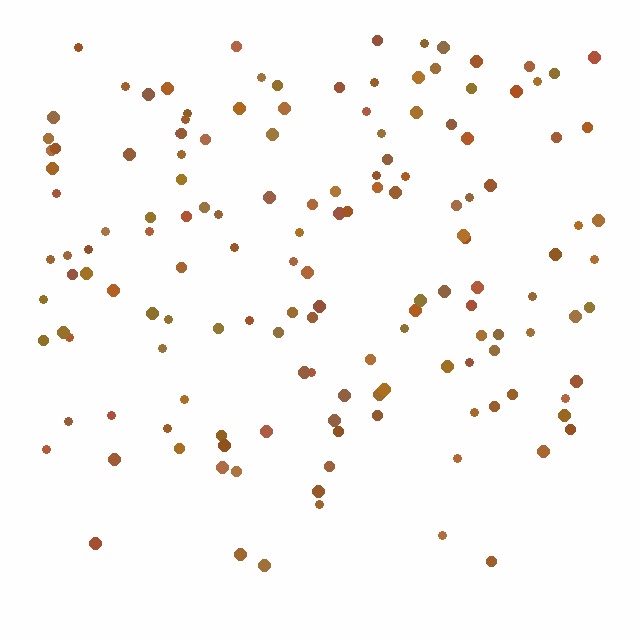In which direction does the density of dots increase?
From bottom to top, with the top side densest.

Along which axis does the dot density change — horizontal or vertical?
Vertical.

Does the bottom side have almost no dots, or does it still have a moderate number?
Still a moderate number, just noticeably fewer than the top.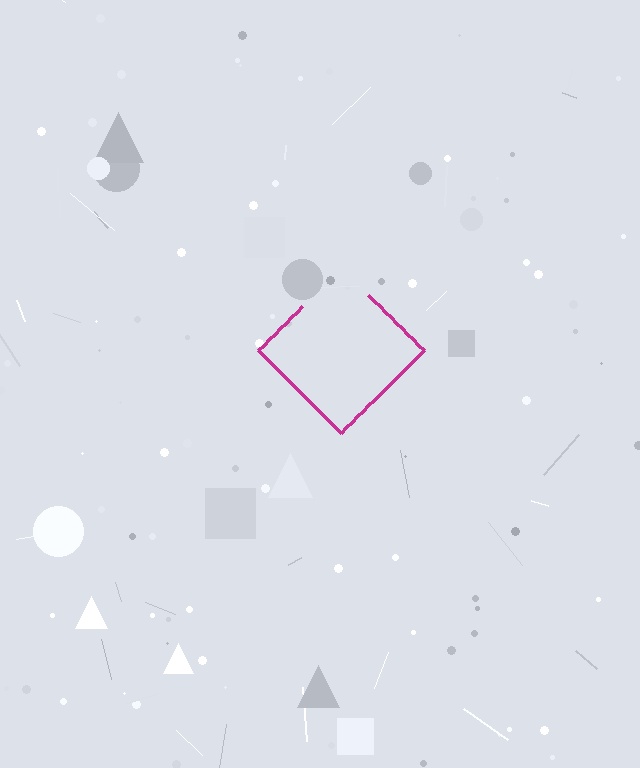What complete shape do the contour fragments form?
The contour fragments form a diamond.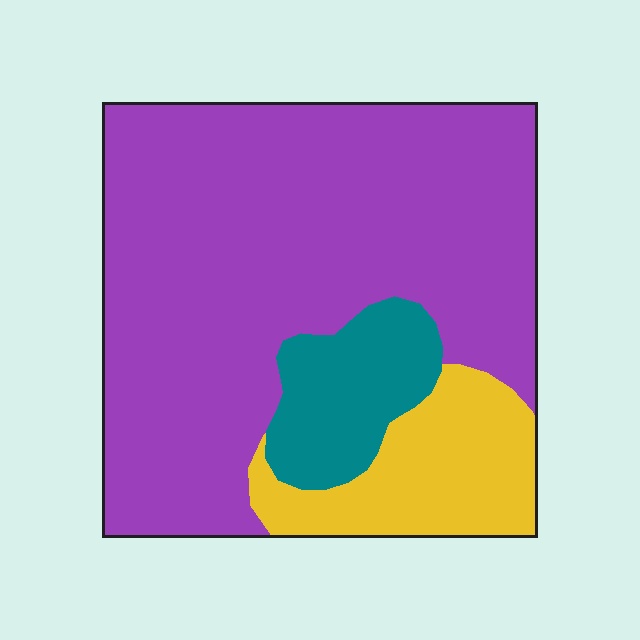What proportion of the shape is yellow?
Yellow covers about 15% of the shape.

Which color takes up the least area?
Teal, at roughly 10%.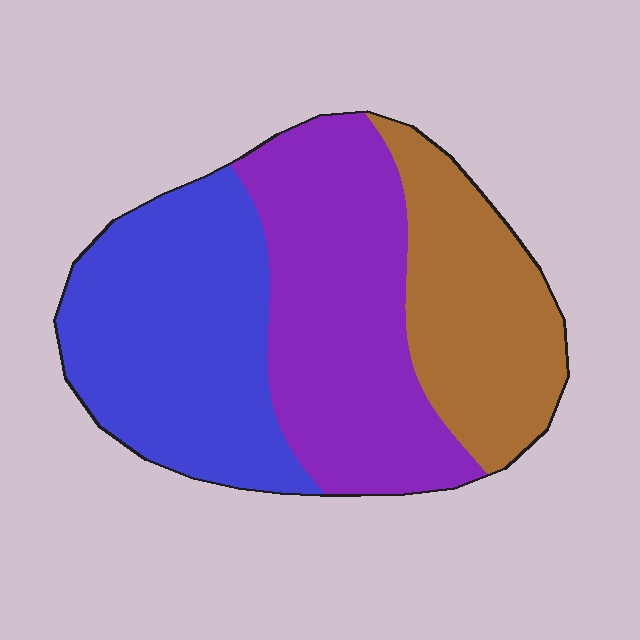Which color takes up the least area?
Brown, at roughly 25%.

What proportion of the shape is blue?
Blue takes up about three eighths (3/8) of the shape.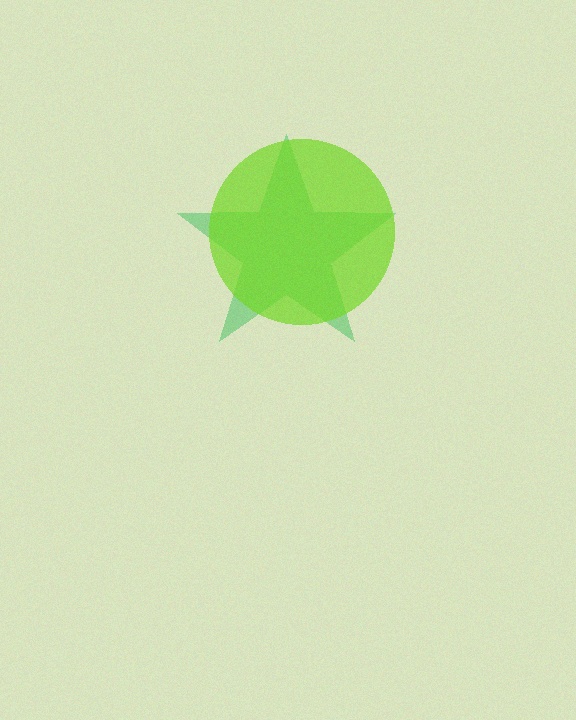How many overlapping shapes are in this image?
There are 2 overlapping shapes in the image.